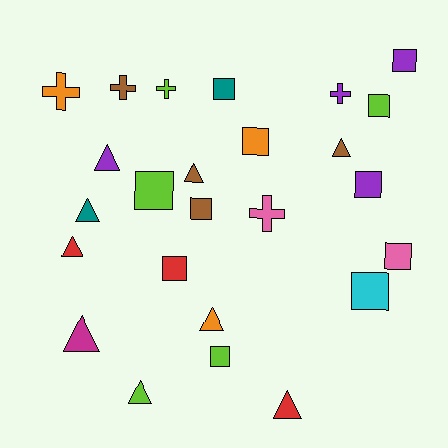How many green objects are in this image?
There are no green objects.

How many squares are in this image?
There are 11 squares.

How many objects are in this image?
There are 25 objects.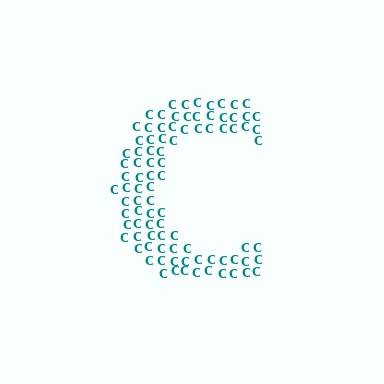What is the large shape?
The large shape is the letter C.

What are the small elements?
The small elements are letter C's.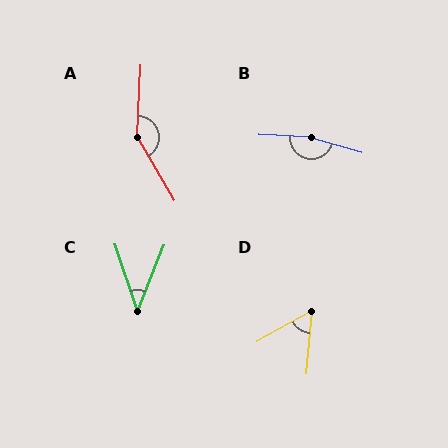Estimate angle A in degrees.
Approximately 147 degrees.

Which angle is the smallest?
C, at approximately 40 degrees.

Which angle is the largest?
B, at approximately 167 degrees.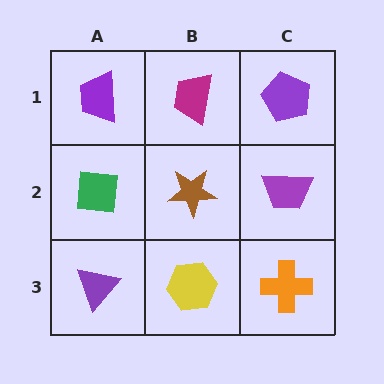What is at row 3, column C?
An orange cross.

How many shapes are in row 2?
3 shapes.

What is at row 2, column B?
A brown star.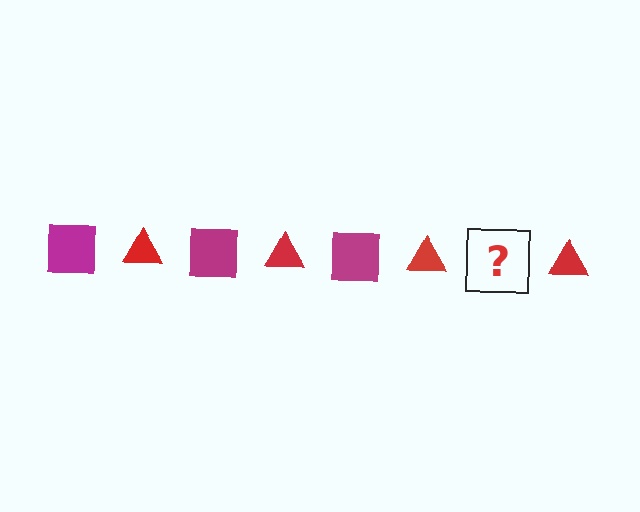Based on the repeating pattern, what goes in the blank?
The blank should be a magenta square.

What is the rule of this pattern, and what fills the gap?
The rule is that the pattern alternates between magenta square and red triangle. The gap should be filled with a magenta square.